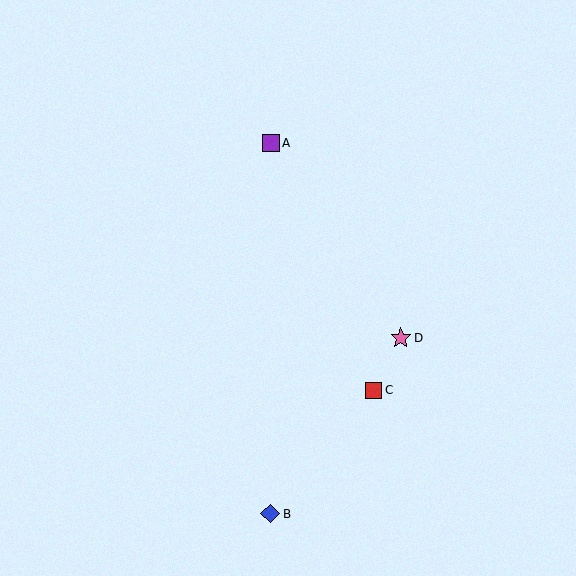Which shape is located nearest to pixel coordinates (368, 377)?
The red square (labeled C) at (374, 390) is nearest to that location.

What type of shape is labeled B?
Shape B is a blue diamond.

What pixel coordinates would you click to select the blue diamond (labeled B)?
Click at (270, 514) to select the blue diamond B.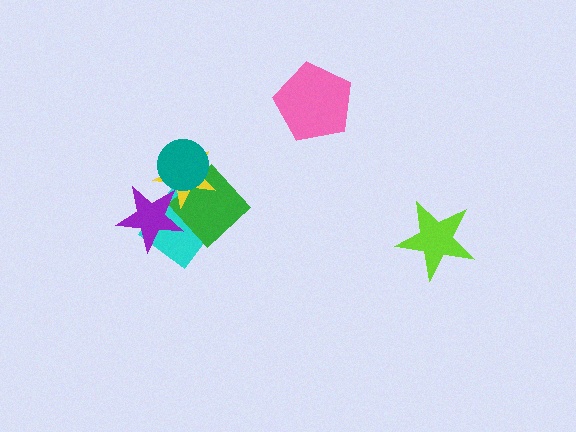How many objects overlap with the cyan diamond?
3 objects overlap with the cyan diamond.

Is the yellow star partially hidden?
Yes, it is partially covered by another shape.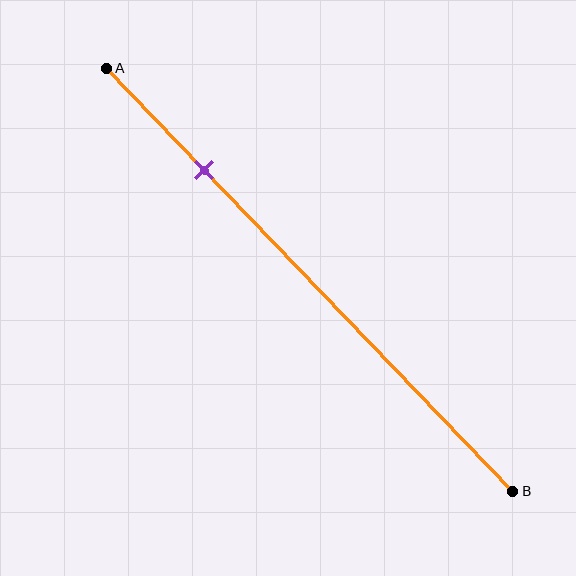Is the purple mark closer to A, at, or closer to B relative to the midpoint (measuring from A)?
The purple mark is closer to point A than the midpoint of segment AB.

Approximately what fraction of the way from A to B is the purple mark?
The purple mark is approximately 25% of the way from A to B.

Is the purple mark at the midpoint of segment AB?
No, the mark is at about 25% from A, not at the 50% midpoint.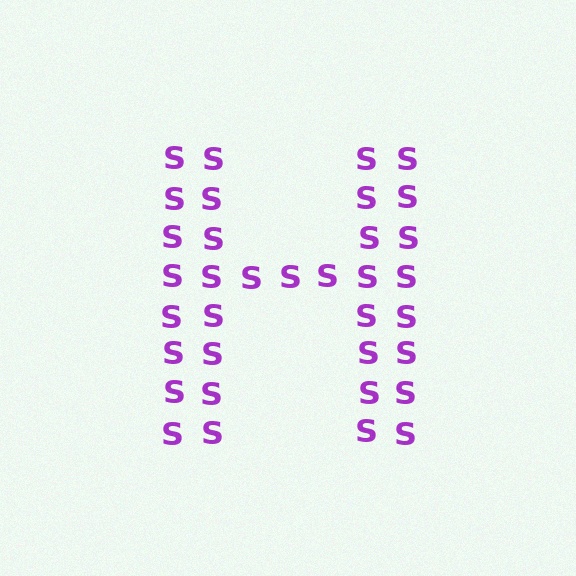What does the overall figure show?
The overall figure shows the letter H.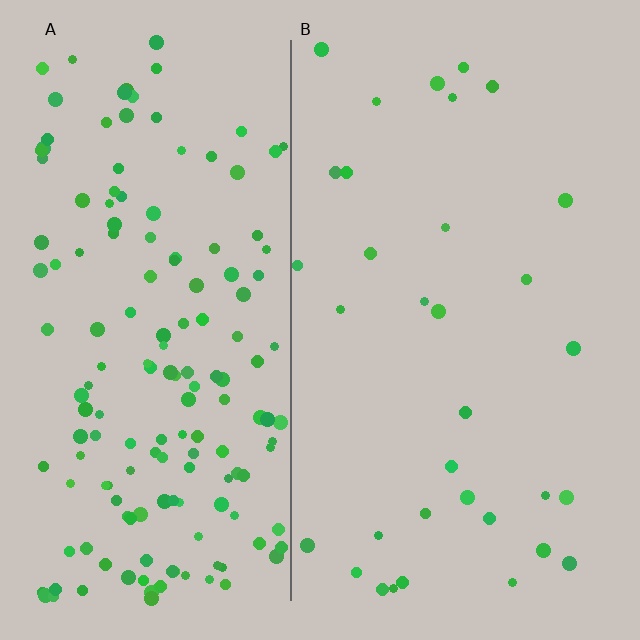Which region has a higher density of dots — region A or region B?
A (the left).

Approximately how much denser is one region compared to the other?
Approximately 4.9× — region A over region B.